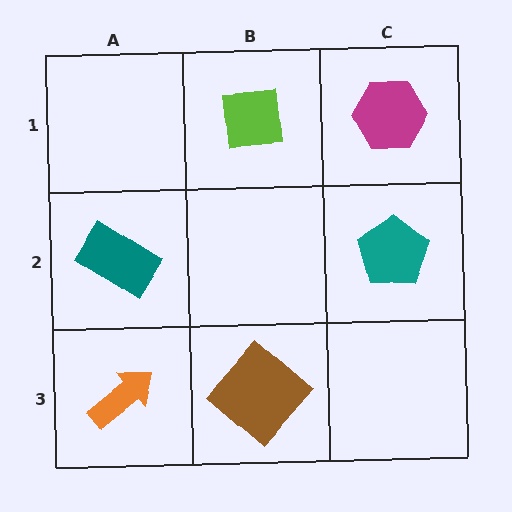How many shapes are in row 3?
2 shapes.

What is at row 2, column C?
A teal pentagon.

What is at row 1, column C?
A magenta hexagon.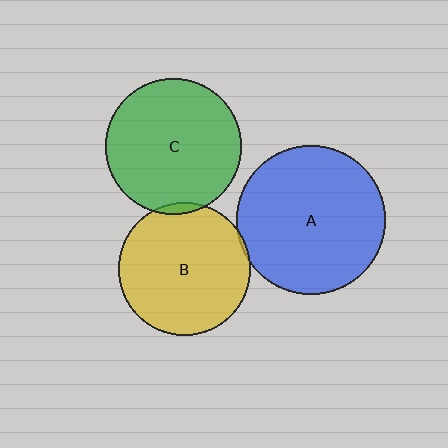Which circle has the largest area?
Circle A (blue).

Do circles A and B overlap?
Yes.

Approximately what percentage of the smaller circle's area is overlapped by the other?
Approximately 5%.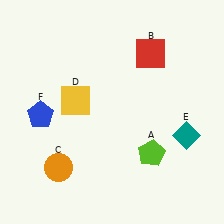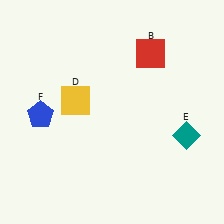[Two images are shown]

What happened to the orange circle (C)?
The orange circle (C) was removed in Image 2. It was in the bottom-left area of Image 1.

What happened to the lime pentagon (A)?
The lime pentagon (A) was removed in Image 2. It was in the bottom-right area of Image 1.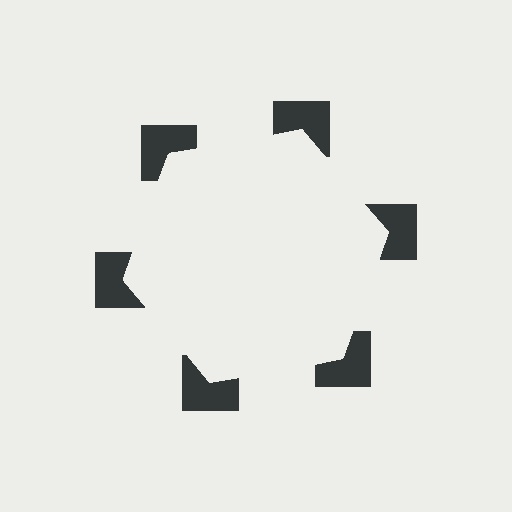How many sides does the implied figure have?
6 sides.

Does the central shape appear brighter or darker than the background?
It typically appears slightly brighter than the background, even though no actual brightness change is drawn.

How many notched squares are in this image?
There are 6 — one at each vertex of the illusory hexagon.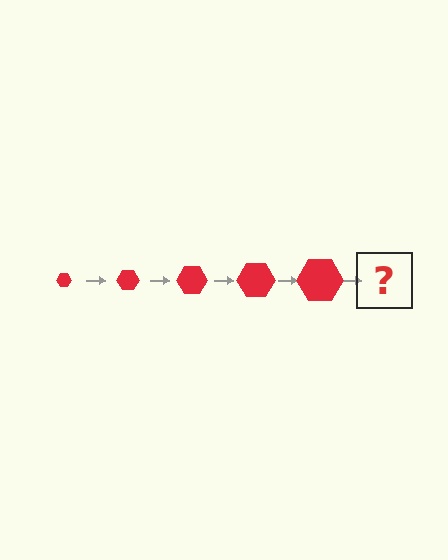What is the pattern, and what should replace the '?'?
The pattern is that the hexagon gets progressively larger each step. The '?' should be a red hexagon, larger than the previous one.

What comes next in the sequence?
The next element should be a red hexagon, larger than the previous one.